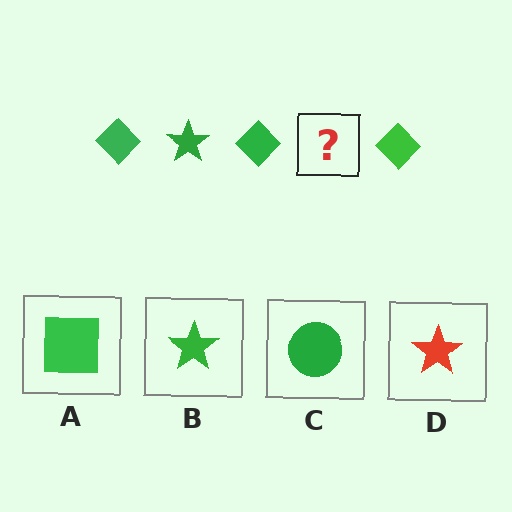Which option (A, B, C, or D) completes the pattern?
B.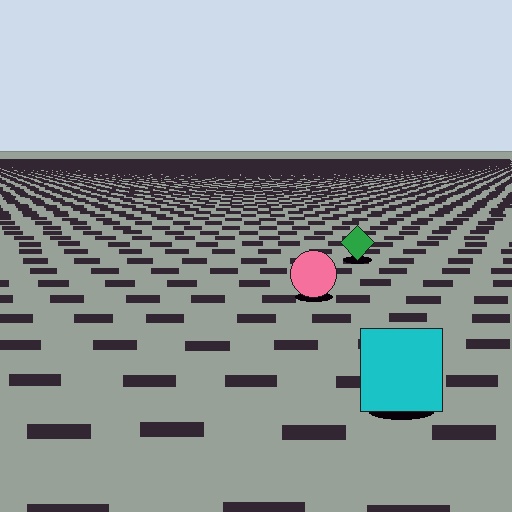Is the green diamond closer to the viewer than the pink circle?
No. The pink circle is closer — you can tell from the texture gradient: the ground texture is coarser near it.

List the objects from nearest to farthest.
From nearest to farthest: the cyan square, the pink circle, the green diamond.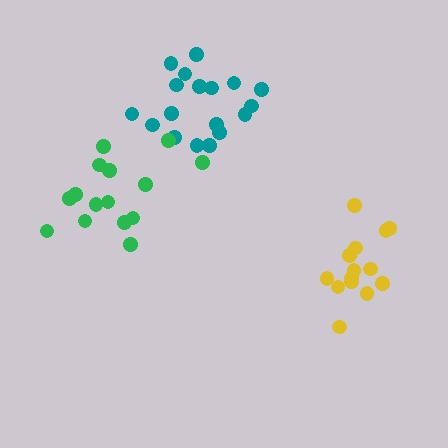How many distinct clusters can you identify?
There are 3 distinct clusters.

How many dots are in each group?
Group 1: 14 dots, Group 2: 18 dots, Group 3: 15 dots (47 total).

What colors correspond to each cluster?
The clusters are colored: yellow, teal, green.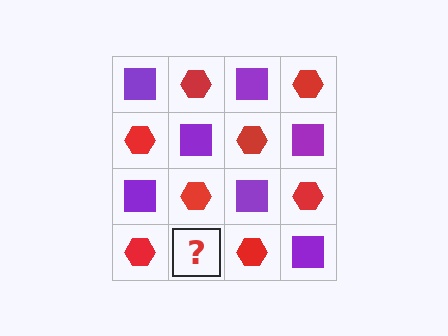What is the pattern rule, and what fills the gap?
The rule is that it alternates purple square and red hexagon in a checkerboard pattern. The gap should be filled with a purple square.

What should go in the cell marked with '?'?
The missing cell should contain a purple square.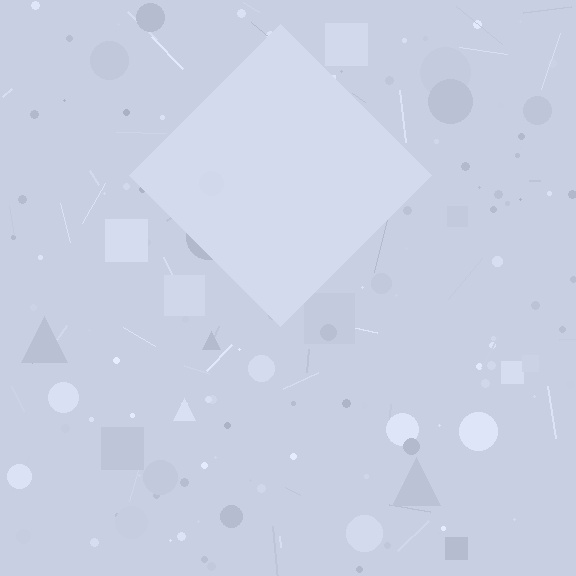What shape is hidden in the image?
A diamond is hidden in the image.